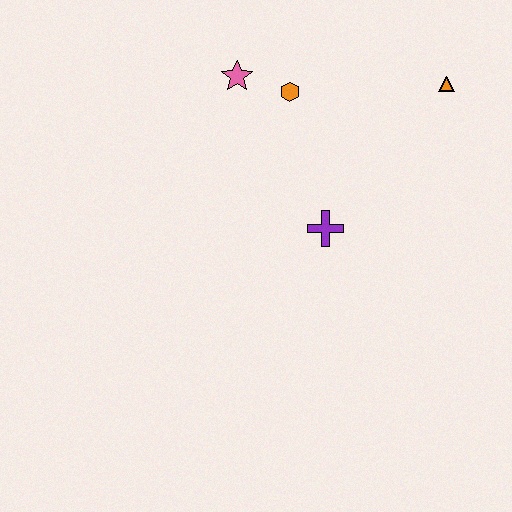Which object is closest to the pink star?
The orange hexagon is closest to the pink star.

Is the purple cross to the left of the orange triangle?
Yes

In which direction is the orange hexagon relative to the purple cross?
The orange hexagon is above the purple cross.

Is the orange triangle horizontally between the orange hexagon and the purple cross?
No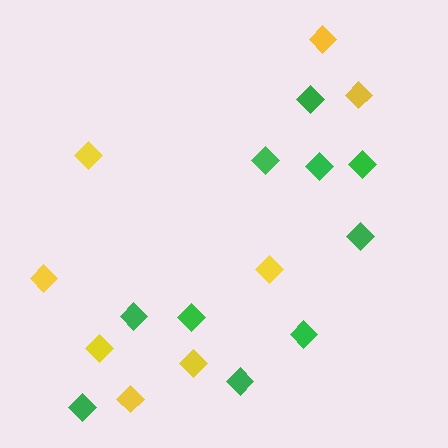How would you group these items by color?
There are 2 groups: one group of green diamonds (10) and one group of yellow diamonds (8).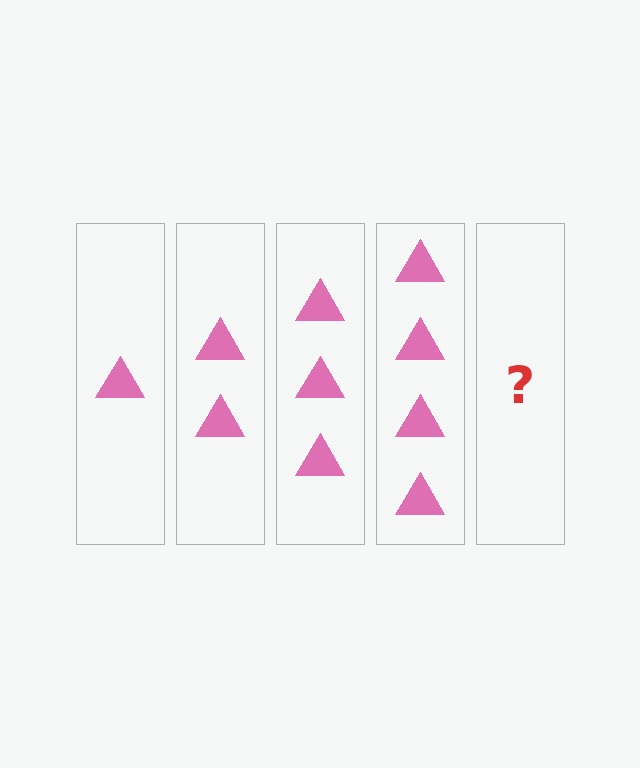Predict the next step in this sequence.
The next step is 5 triangles.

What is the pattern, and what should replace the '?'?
The pattern is that each step adds one more triangle. The '?' should be 5 triangles.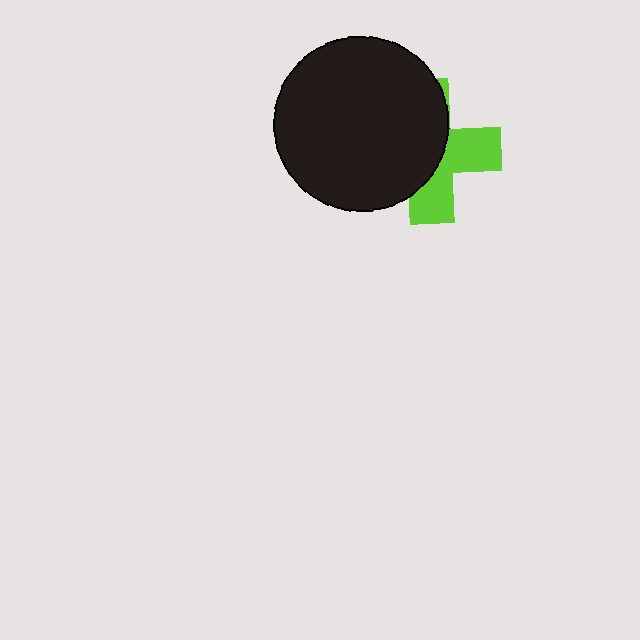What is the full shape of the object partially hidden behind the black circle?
The partially hidden object is a lime cross.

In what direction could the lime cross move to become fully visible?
The lime cross could move right. That would shift it out from behind the black circle entirely.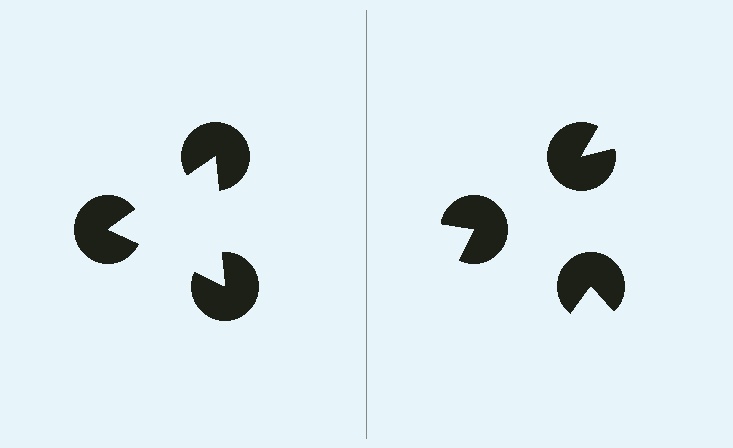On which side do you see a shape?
An illusory triangle appears on the left side. On the right side the wedge cuts are rotated, so no coherent shape forms.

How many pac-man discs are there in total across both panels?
6 — 3 on each side.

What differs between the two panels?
The pac-man discs are positioned identically on both sides; only the wedge orientations differ. On the left they align to a triangle; on the right they are misaligned.